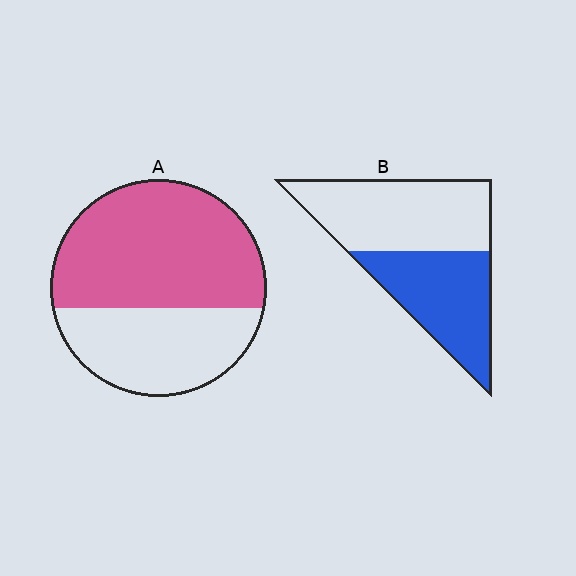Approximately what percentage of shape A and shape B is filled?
A is approximately 60% and B is approximately 45%.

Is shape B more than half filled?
No.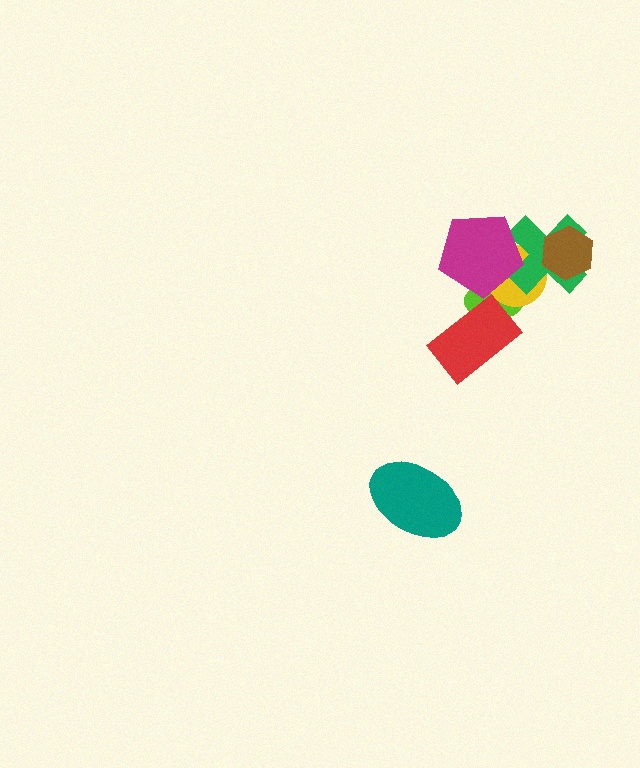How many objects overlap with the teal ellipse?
0 objects overlap with the teal ellipse.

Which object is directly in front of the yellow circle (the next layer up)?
The green cross is directly in front of the yellow circle.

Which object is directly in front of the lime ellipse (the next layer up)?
The yellow circle is directly in front of the lime ellipse.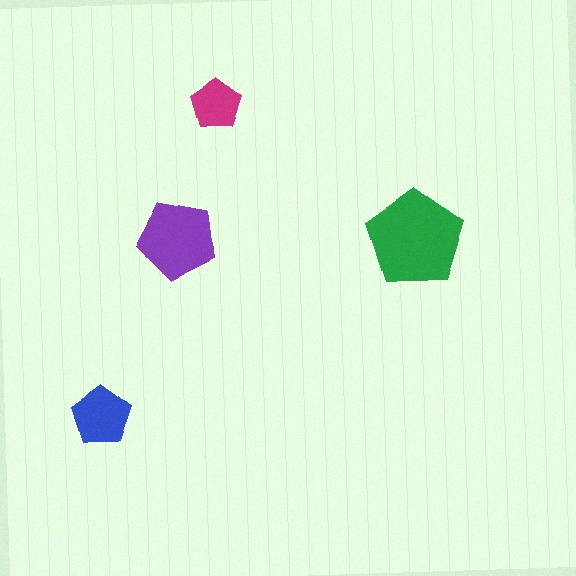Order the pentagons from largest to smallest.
the green one, the purple one, the blue one, the magenta one.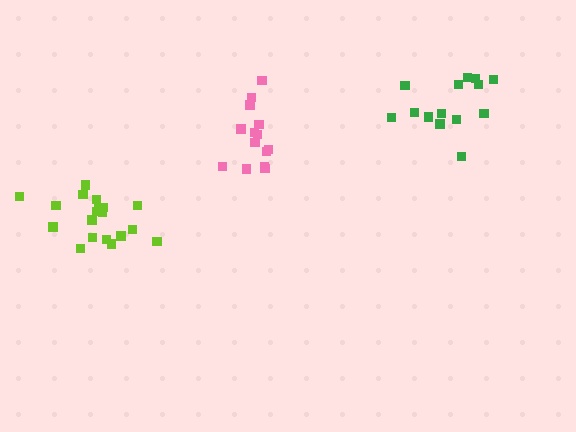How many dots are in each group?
Group 1: 14 dots, Group 2: 14 dots, Group 3: 19 dots (47 total).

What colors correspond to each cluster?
The clusters are colored: pink, green, lime.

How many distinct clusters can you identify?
There are 3 distinct clusters.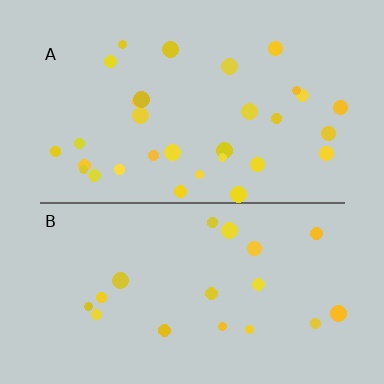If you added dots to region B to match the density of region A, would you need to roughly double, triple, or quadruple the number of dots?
Approximately double.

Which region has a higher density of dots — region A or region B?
A (the top).